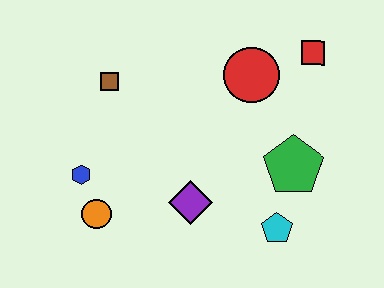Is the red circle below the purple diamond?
No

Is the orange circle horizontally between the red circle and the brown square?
No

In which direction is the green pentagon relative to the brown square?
The green pentagon is to the right of the brown square.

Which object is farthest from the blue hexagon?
The red square is farthest from the blue hexagon.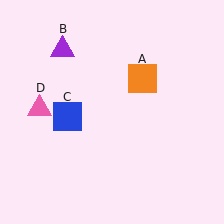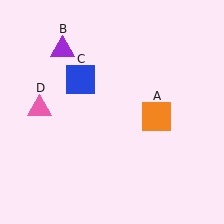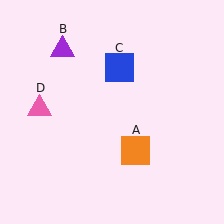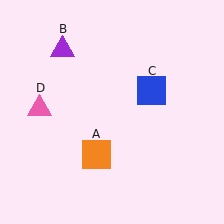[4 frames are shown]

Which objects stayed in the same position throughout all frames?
Purple triangle (object B) and pink triangle (object D) remained stationary.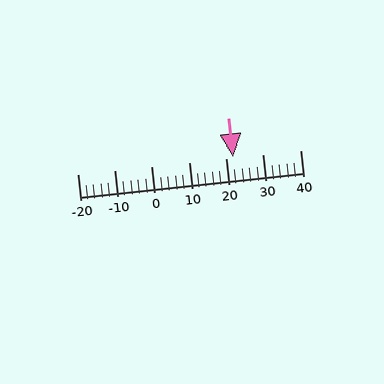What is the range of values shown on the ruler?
The ruler shows values from -20 to 40.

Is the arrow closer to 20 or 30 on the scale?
The arrow is closer to 20.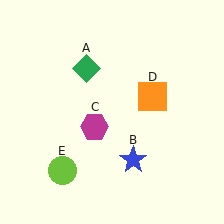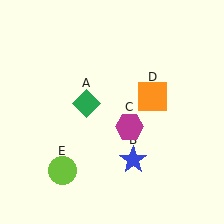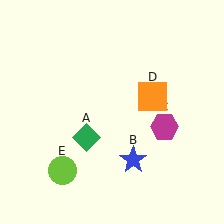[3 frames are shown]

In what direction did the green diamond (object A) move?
The green diamond (object A) moved down.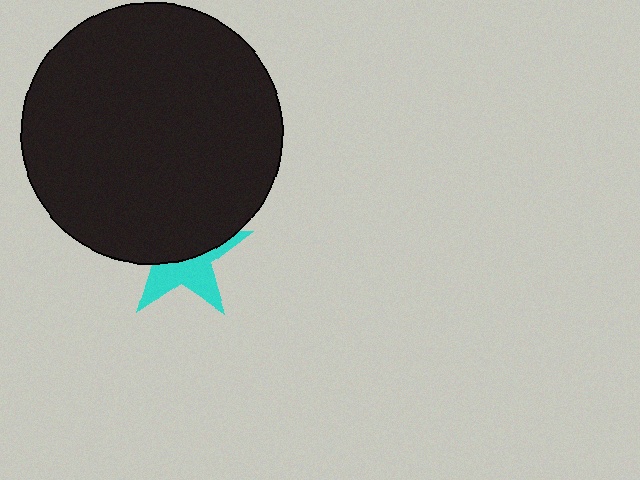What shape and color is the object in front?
The object in front is a black circle.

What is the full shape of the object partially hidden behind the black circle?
The partially hidden object is a cyan star.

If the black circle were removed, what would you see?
You would see the complete cyan star.